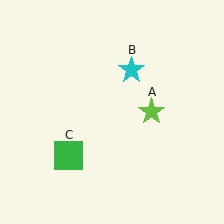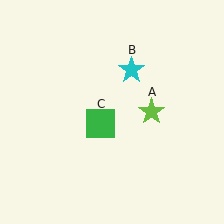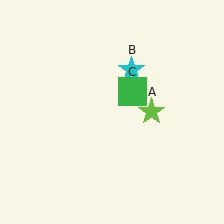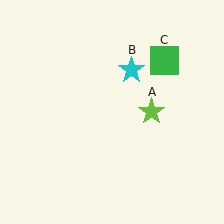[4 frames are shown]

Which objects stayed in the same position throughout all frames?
Lime star (object A) and cyan star (object B) remained stationary.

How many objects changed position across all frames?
1 object changed position: green square (object C).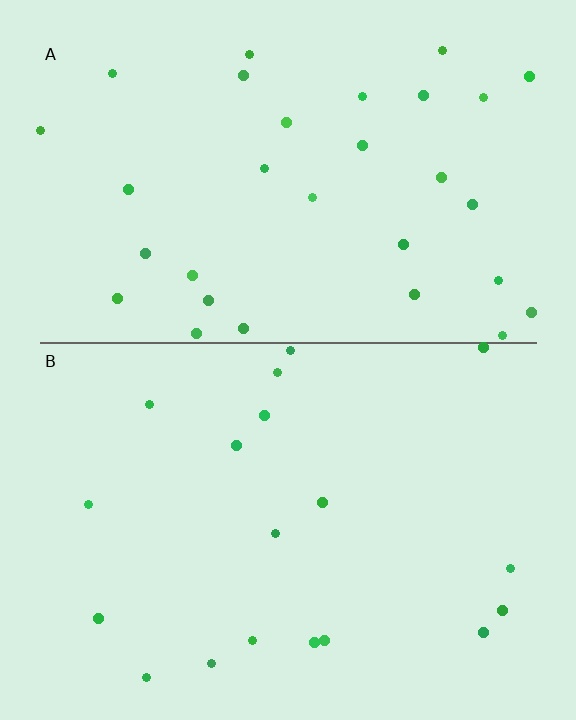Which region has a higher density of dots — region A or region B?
A (the top).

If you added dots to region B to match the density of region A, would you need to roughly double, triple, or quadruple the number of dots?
Approximately double.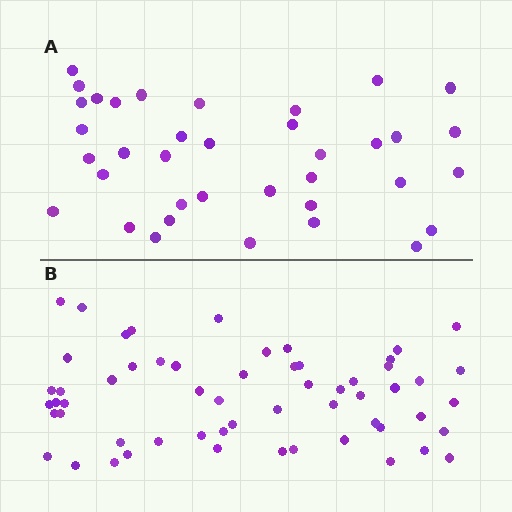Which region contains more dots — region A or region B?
Region B (the bottom region) has more dots.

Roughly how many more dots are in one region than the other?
Region B has approximately 20 more dots than region A.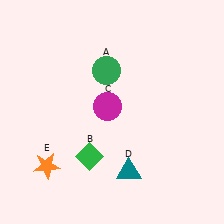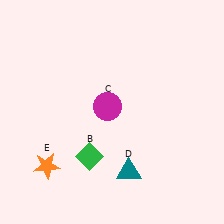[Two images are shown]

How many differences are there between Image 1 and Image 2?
There is 1 difference between the two images.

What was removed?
The green circle (A) was removed in Image 2.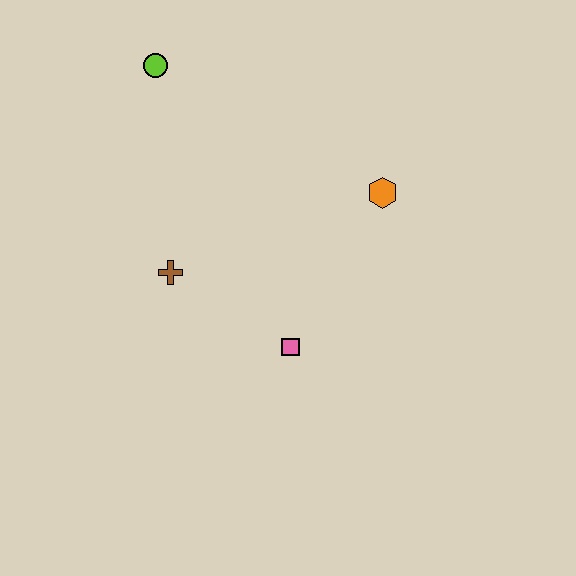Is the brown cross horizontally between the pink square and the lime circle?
Yes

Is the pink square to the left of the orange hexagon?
Yes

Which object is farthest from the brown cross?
The orange hexagon is farthest from the brown cross.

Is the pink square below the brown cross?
Yes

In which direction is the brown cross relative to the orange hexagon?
The brown cross is to the left of the orange hexagon.